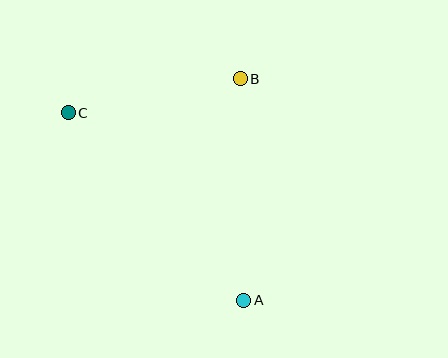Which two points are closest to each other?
Points B and C are closest to each other.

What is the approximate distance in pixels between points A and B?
The distance between A and B is approximately 222 pixels.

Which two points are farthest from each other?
Points A and C are farthest from each other.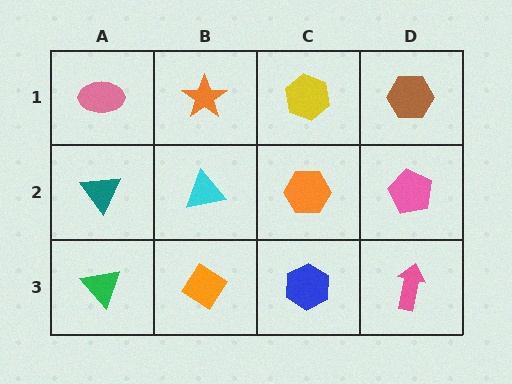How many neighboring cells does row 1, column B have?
3.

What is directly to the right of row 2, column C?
A pink pentagon.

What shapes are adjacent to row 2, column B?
An orange star (row 1, column B), an orange diamond (row 3, column B), a teal triangle (row 2, column A), an orange hexagon (row 2, column C).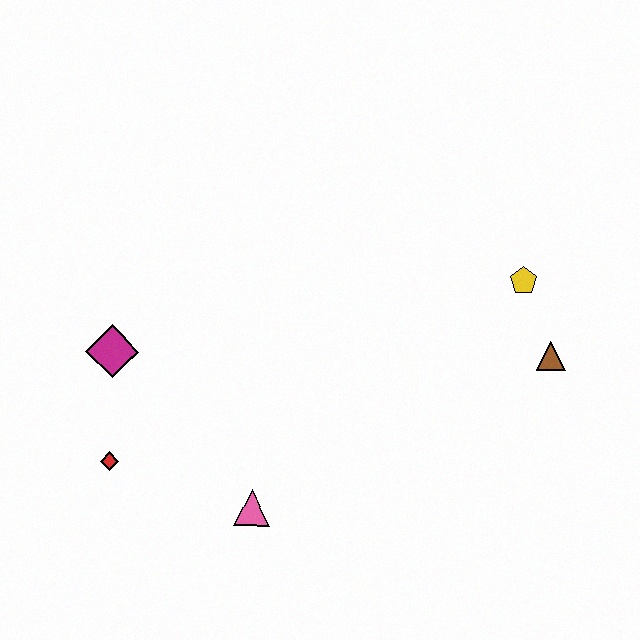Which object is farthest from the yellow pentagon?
The red diamond is farthest from the yellow pentagon.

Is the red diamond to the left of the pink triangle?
Yes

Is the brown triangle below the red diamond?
No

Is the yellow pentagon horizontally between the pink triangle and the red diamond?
No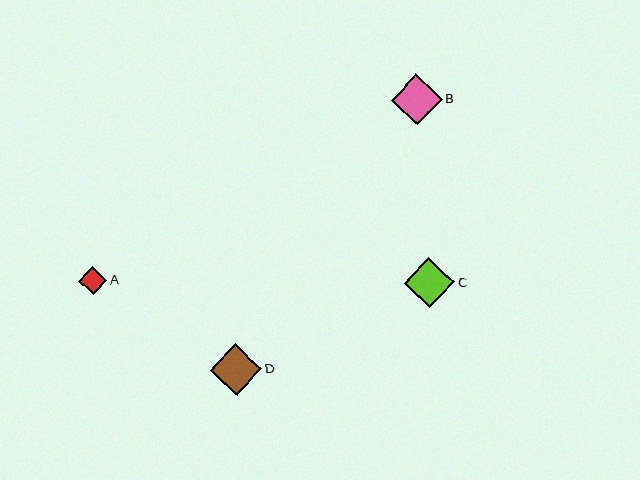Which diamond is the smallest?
Diamond A is the smallest with a size of approximately 28 pixels.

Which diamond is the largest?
Diamond D is the largest with a size of approximately 52 pixels.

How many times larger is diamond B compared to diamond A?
Diamond B is approximately 1.8 times the size of diamond A.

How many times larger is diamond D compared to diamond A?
Diamond D is approximately 1.8 times the size of diamond A.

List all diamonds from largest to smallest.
From largest to smallest: D, B, C, A.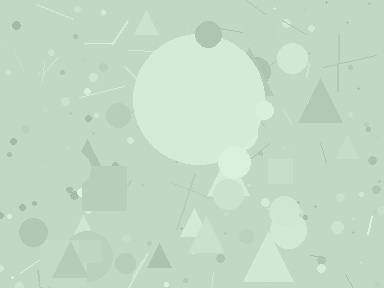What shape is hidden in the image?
A circle is hidden in the image.